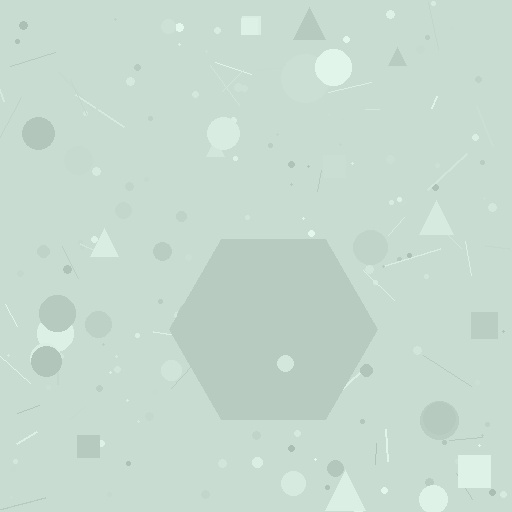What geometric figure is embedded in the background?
A hexagon is embedded in the background.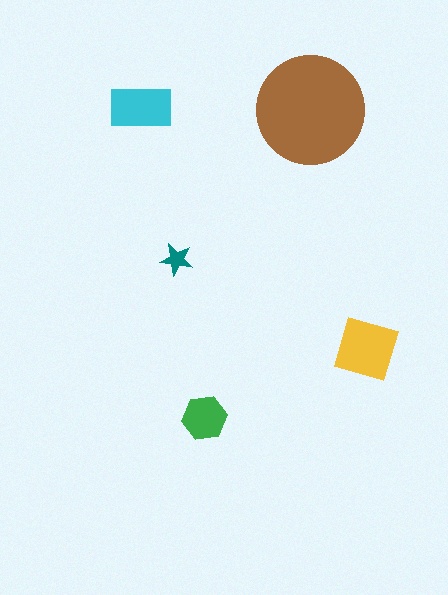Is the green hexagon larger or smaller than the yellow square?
Smaller.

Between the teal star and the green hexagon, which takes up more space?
The green hexagon.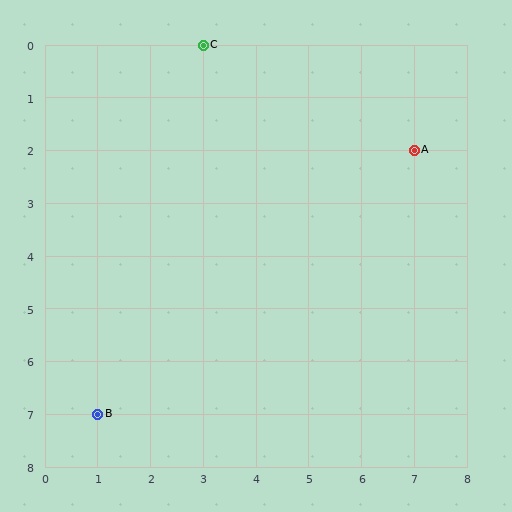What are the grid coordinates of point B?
Point B is at grid coordinates (1, 7).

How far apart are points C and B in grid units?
Points C and B are 2 columns and 7 rows apart (about 7.3 grid units diagonally).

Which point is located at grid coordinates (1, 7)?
Point B is at (1, 7).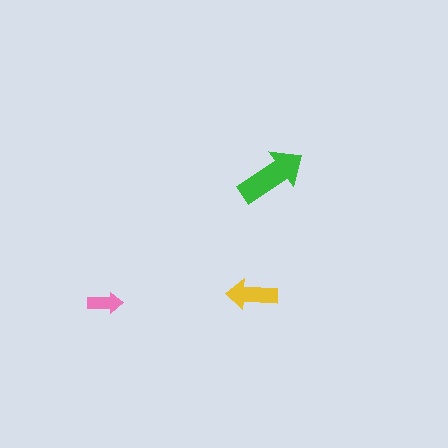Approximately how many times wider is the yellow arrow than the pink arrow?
About 1.5 times wider.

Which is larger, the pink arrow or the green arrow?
The green one.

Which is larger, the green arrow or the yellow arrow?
The green one.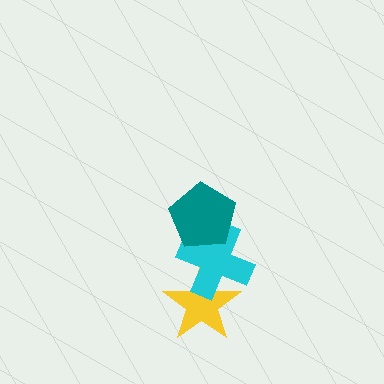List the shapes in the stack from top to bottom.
From top to bottom: the teal pentagon, the cyan cross, the yellow star.